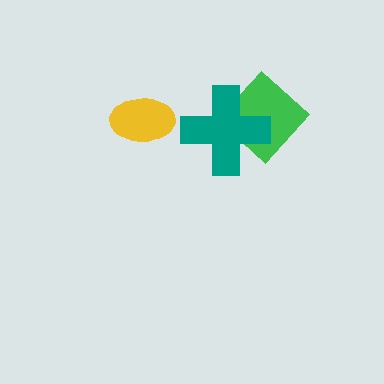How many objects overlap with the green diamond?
1 object overlaps with the green diamond.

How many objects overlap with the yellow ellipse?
0 objects overlap with the yellow ellipse.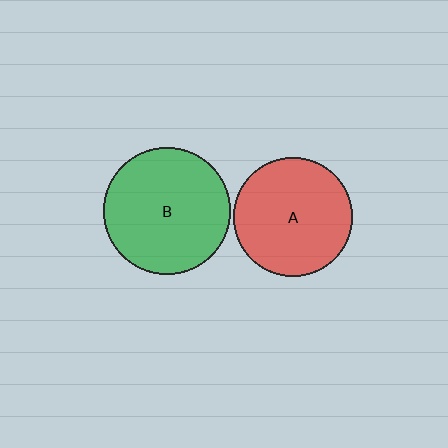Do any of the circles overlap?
No, none of the circles overlap.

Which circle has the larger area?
Circle B (green).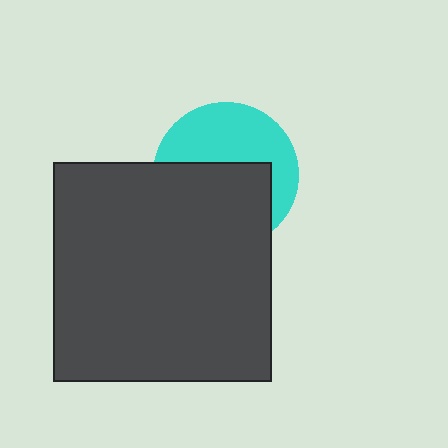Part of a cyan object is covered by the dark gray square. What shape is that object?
It is a circle.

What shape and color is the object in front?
The object in front is a dark gray square.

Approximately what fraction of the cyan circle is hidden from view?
Roughly 53% of the cyan circle is hidden behind the dark gray square.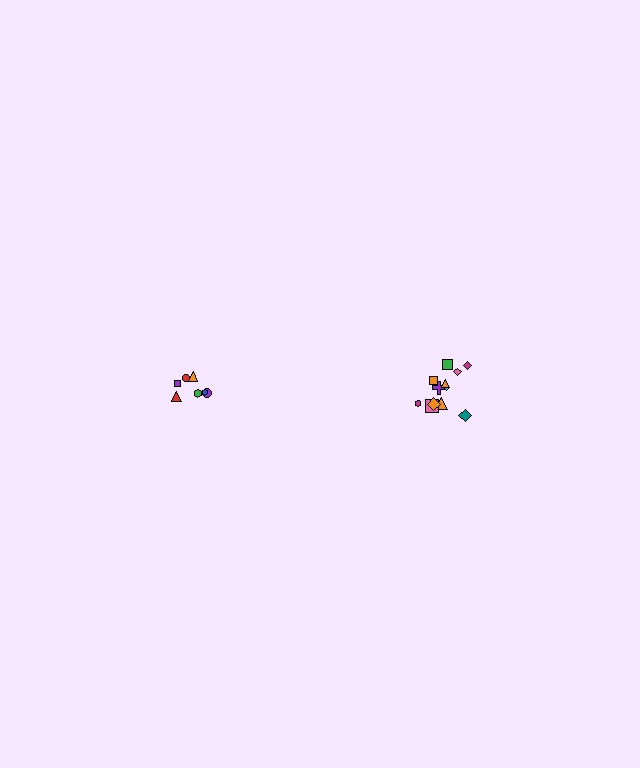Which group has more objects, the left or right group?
The right group.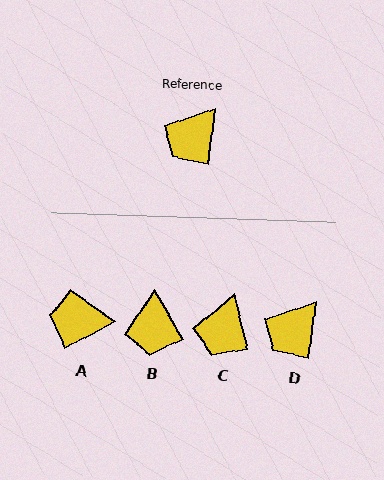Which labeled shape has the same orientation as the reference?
D.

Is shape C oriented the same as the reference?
No, it is off by about 22 degrees.